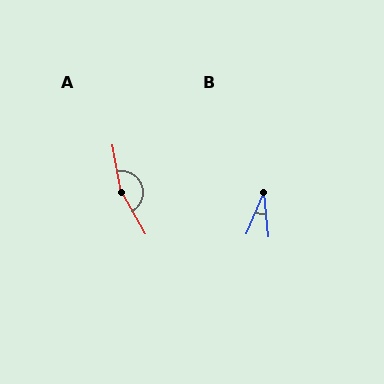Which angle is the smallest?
B, at approximately 29 degrees.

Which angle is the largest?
A, at approximately 161 degrees.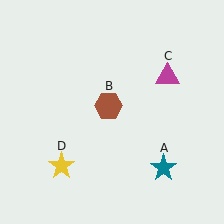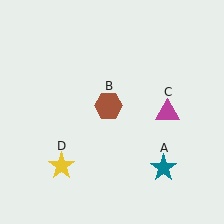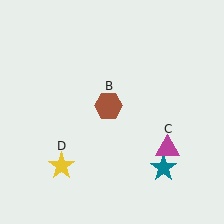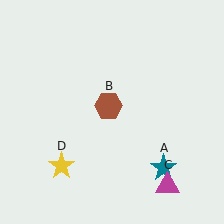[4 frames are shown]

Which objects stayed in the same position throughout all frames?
Teal star (object A) and brown hexagon (object B) and yellow star (object D) remained stationary.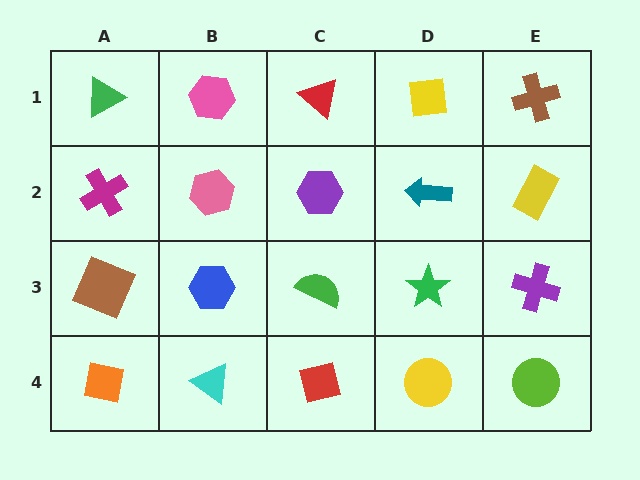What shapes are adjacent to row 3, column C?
A purple hexagon (row 2, column C), a red square (row 4, column C), a blue hexagon (row 3, column B), a green star (row 3, column D).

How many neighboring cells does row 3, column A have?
3.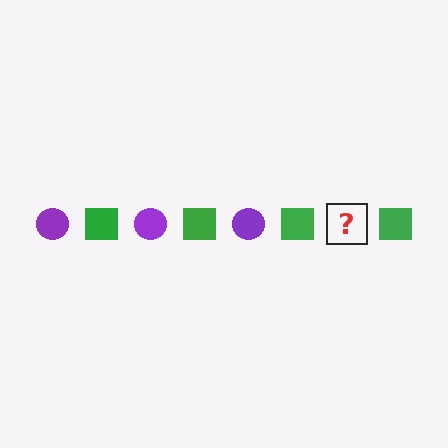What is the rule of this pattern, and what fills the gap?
The rule is that the pattern alternates between purple circle and green square. The gap should be filled with a purple circle.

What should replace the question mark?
The question mark should be replaced with a purple circle.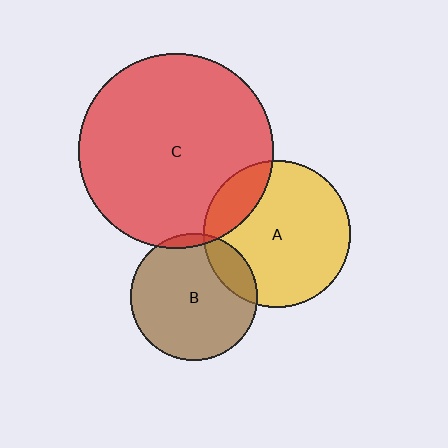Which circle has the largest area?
Circle C (red).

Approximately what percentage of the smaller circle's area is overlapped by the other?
Approximately 15%.